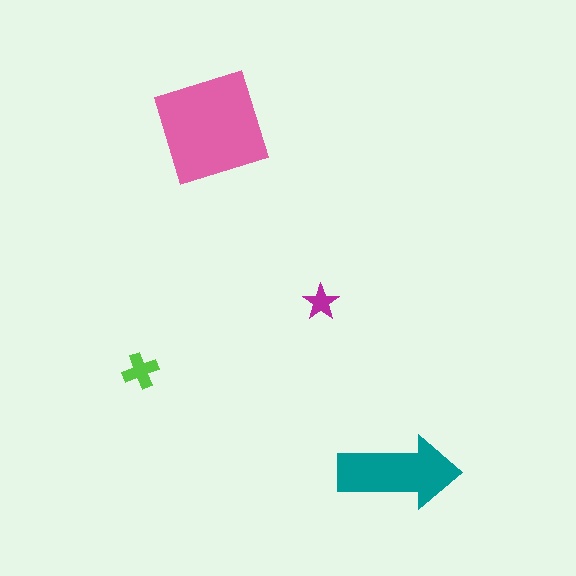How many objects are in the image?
There are 4 objects in the image.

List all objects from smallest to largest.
The magenta star, the lime cross, the teal arrow, the pink diamond.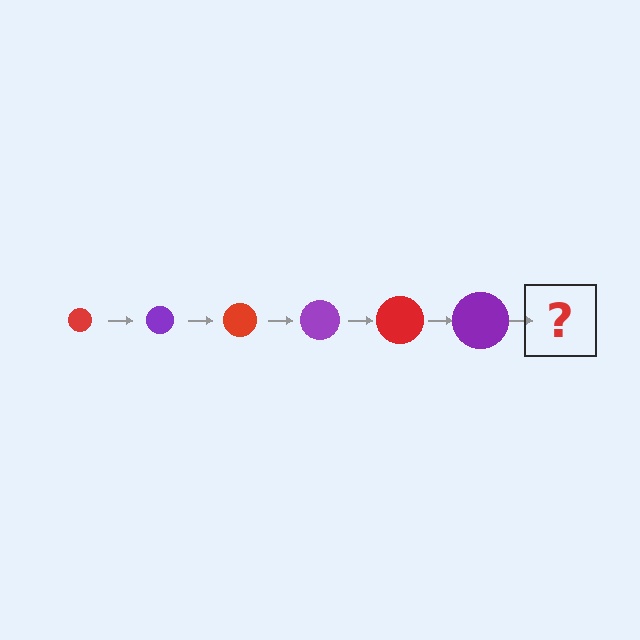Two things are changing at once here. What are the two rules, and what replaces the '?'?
The two rules are that the circle grows larger each step and the color cycles through red and purple. The '?' should be a red circle, larger than the previous one.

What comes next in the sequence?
The next element should be a red circle, larger than the previous one.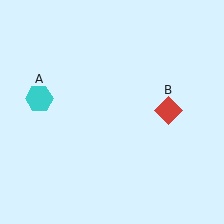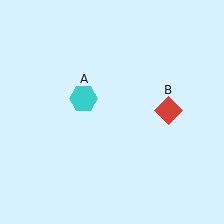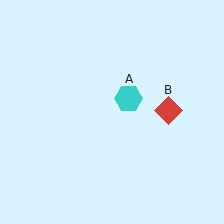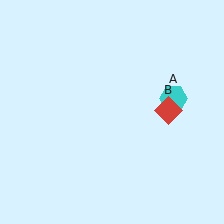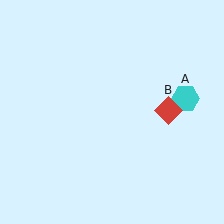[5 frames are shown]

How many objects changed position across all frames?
1 object changed position: cyan hexagon (object A).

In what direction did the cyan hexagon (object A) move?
The cyan hexagon (object A) moved right.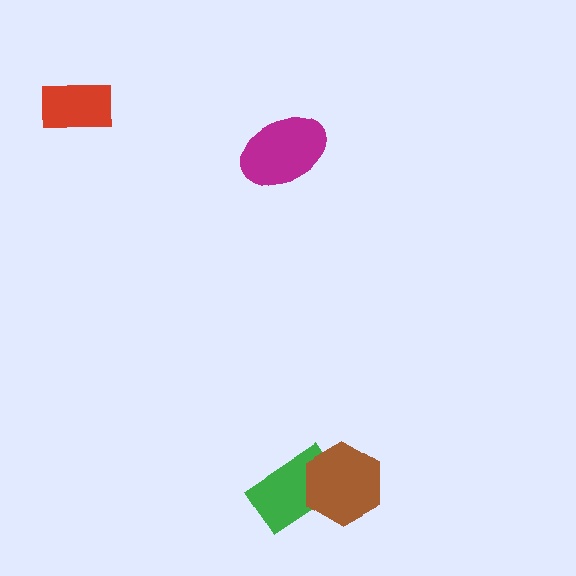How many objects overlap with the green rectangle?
1 object overlaps with the green rectangle.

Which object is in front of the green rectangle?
The brown hexagon is in front of the green rectangle.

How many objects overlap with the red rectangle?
0 objects overlap with the red rectangle.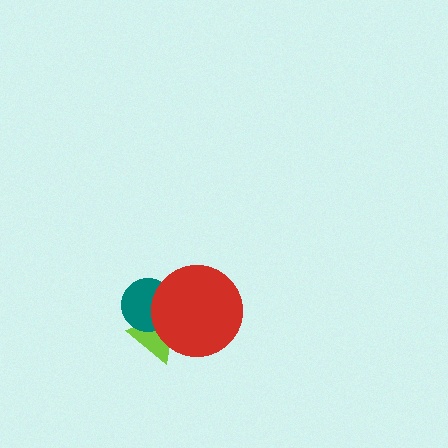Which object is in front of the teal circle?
The red circle is in front of the teal circle.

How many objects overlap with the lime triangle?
2 objects overlap with the lime triangle.